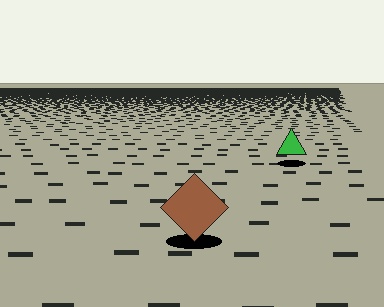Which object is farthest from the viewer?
The green triangle is farthest from the viewer. It appears smaller and the ground texture around it is denser.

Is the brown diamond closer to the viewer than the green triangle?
Yes. The brown diamond is closer — you can tell from the texture gradient: the ground texture is coarser near it.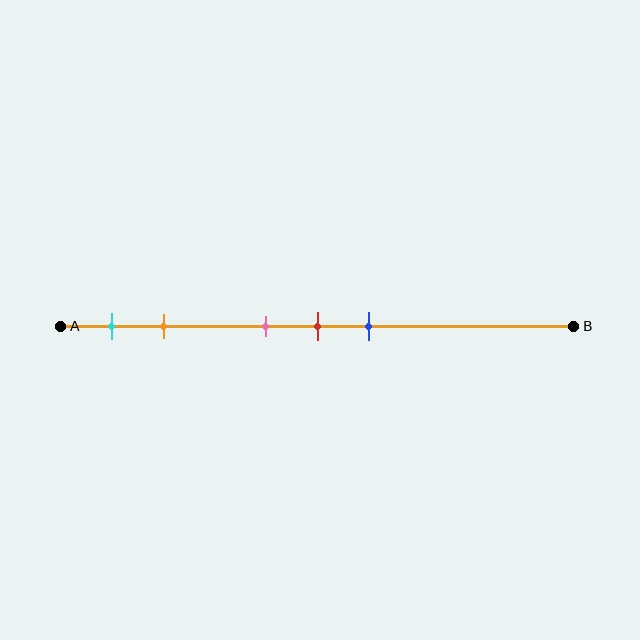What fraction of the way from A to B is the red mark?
The red mark is approximately 50% (0.5) of the way from A to B.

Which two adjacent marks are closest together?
The pink and red marks are the closest adjacent pair.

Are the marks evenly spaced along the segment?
No, the marks are not evenly spaced.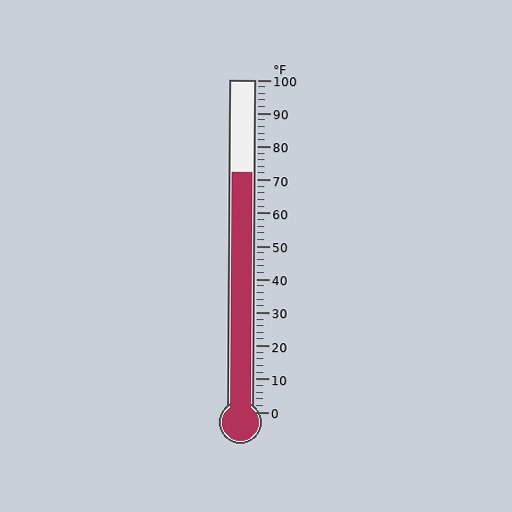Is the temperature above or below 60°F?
The temperature is above 60°F.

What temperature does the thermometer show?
The thermometer shows approximately 72°F.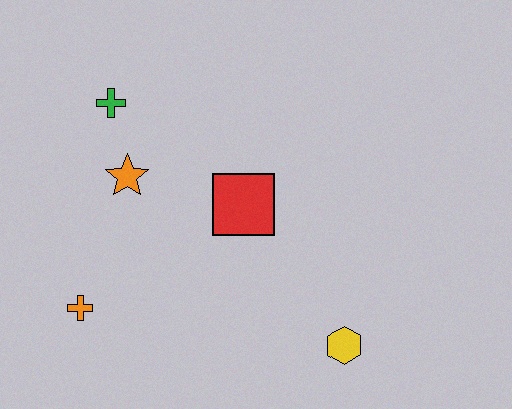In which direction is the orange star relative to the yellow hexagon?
The orange star is to the left of the yellow hexagon.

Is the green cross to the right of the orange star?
No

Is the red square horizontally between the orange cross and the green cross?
No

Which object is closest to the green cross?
The orange star is closest to the green cross.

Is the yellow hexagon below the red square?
Yes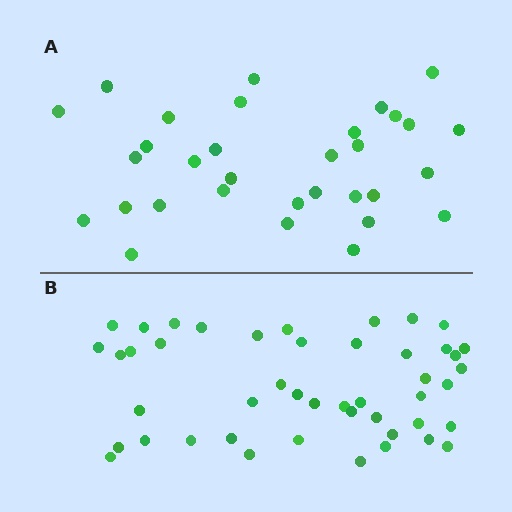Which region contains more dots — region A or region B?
Region B (the bottom region) has more dots.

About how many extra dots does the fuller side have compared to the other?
Region B has approximately 15 more dots than region A.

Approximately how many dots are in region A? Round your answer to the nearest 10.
About 30 dots. (The exact count is 32, which rounds to 30.)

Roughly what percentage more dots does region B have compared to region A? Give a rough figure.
About 45% more.